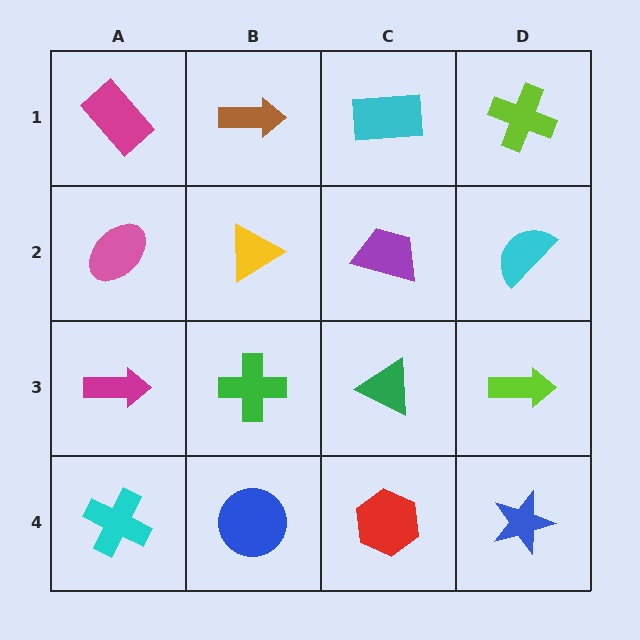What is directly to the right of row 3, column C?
A lime arrow.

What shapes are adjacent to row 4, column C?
A green triangle (row 3, column C), a blue circle (row 4, column B), a blue star (row 4, column D).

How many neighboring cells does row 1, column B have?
3.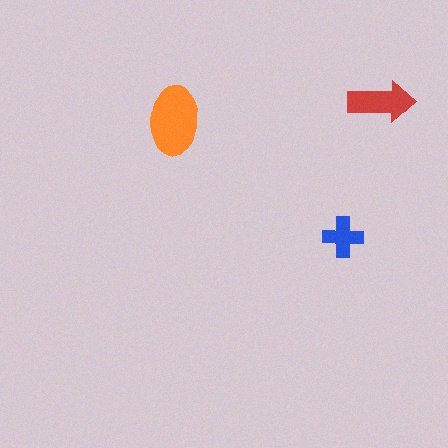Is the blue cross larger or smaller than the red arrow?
Smaller.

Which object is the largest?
The orange ellipse.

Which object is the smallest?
The blue cross.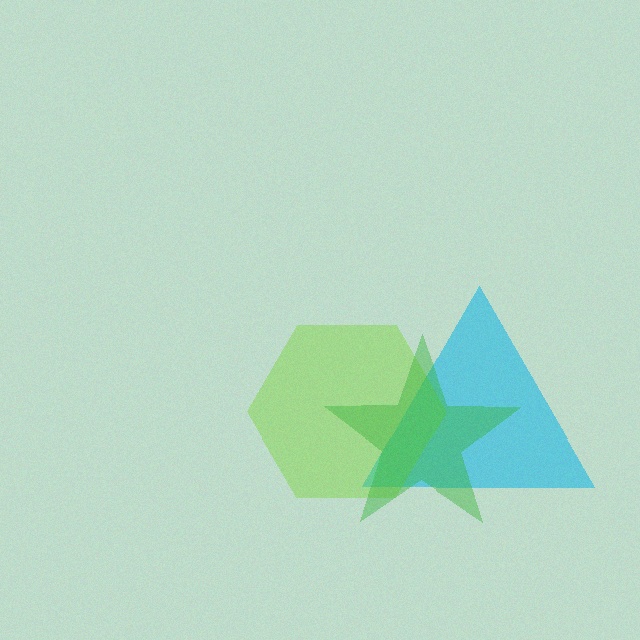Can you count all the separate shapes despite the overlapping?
Yes, there are 3 separate shapes.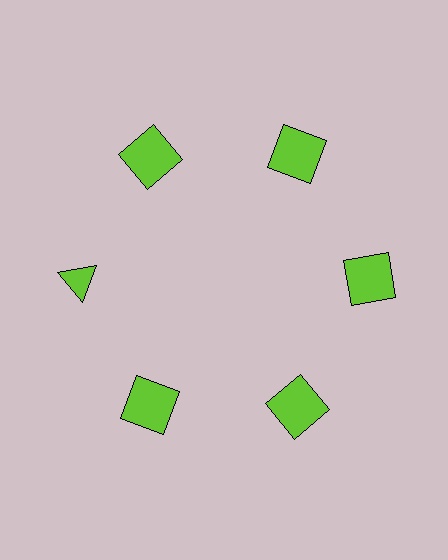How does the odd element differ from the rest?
It has a different shape: triangle instead of square.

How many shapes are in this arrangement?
There are 6 shapes arranged in a ring pattern.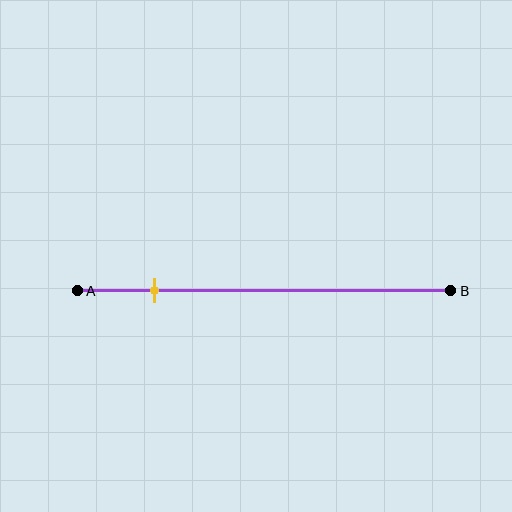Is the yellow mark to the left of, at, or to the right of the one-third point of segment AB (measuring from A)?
The yellow mark is to the left of the one-third point of segment AB.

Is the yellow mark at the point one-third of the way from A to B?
No, the mark is at about 20% from A, not at the 33% one-third point.